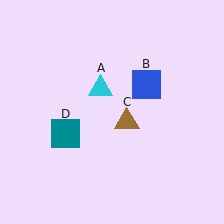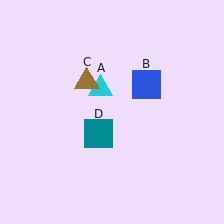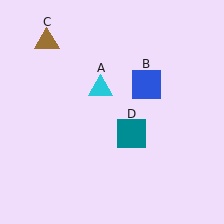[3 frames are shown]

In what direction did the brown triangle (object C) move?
The brown triangle (object C) moved up and to the left.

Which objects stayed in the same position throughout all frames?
Cyan triangle (object A) and blue square (object B) remained stationary.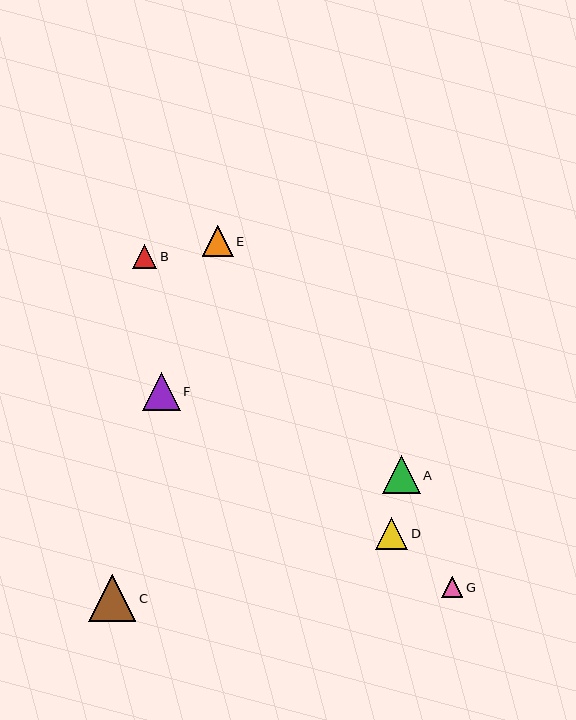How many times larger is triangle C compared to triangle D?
Triangle C is approximately 1.5 times the size of triangle D.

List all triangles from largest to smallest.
From largest to smallest: C, A, F, D, E, B, G.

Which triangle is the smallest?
Triangle G is the smallest with a size of approximately 21 pixels.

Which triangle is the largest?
Triangle C is the largest with a size of approximately 47 pixels.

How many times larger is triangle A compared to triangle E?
Triangle A is approximately 1.2 times the size of triangle E.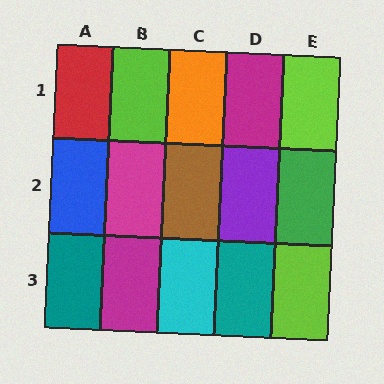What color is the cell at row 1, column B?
Lime.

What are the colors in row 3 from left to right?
Teal, magenta, cyan, teal, lime.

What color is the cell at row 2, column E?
Green.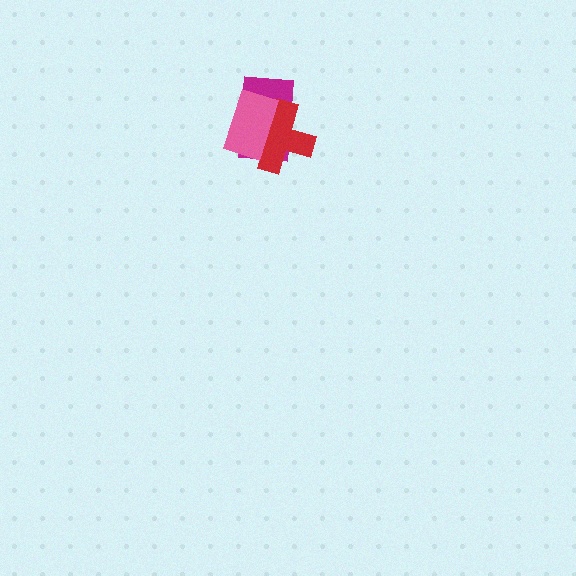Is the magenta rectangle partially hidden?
Yes, it is partially covered by another shape.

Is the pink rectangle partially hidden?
No, no other shape covers it.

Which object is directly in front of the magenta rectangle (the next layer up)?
The red cross is directly in front of the magenta rectangle.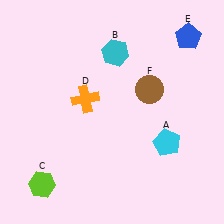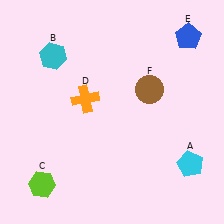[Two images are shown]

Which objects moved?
The objects that moved are: the cyan pentagon (A), the cyan hexagon (B).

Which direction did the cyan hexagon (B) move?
The cyan hexagon (B) moved left.